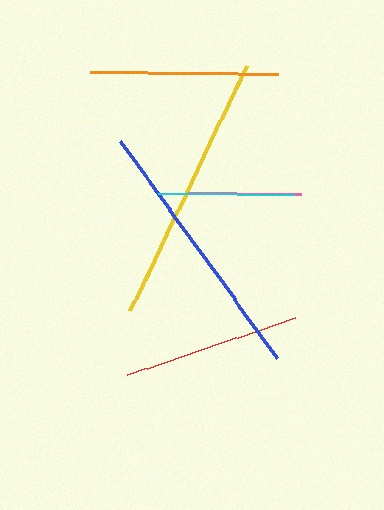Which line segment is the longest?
The yellow line is the longest at approximately 272 pixels.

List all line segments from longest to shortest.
From longest to shortest: yellow, blue, orange, red, cyan, pink.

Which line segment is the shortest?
The pink line is the shortest at approximately 113 pixels.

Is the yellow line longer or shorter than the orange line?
The yellow line is longer than the orange line.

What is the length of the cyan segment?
The cyan segment is approximately 136 pixels long.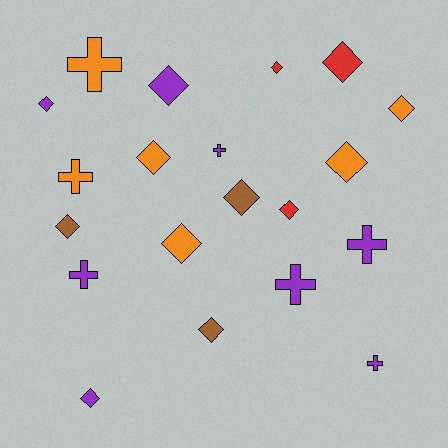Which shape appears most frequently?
Diamond, with 13 objects.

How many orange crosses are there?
There are 2 orange crosses.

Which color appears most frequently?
Purple, with 8 objects.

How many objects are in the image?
There are 20 objects.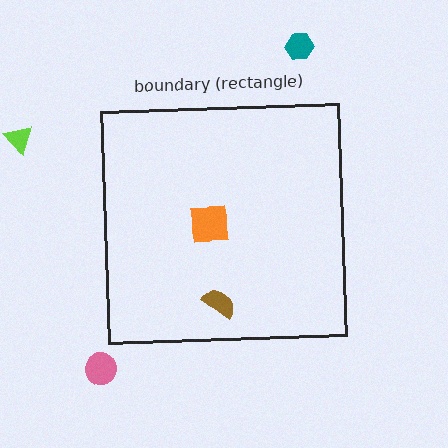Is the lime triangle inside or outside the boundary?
Outside.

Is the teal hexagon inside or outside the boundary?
Outside.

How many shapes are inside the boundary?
2 inside, 3 outside.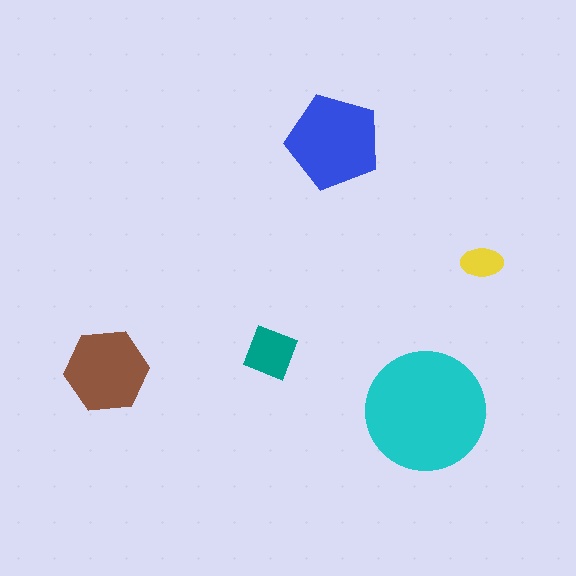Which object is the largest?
The cyan circle.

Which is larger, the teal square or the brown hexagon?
The brown hexagon.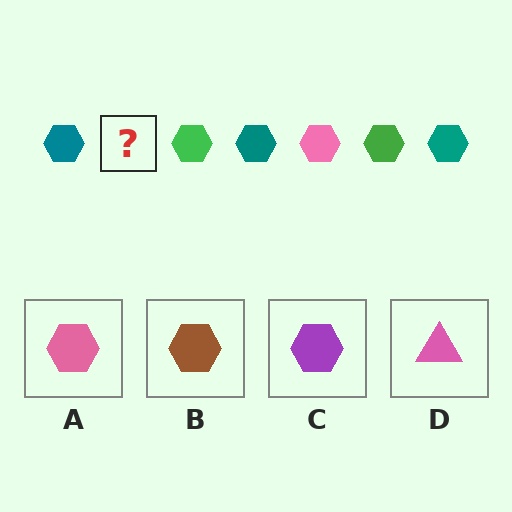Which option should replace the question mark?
Option A.